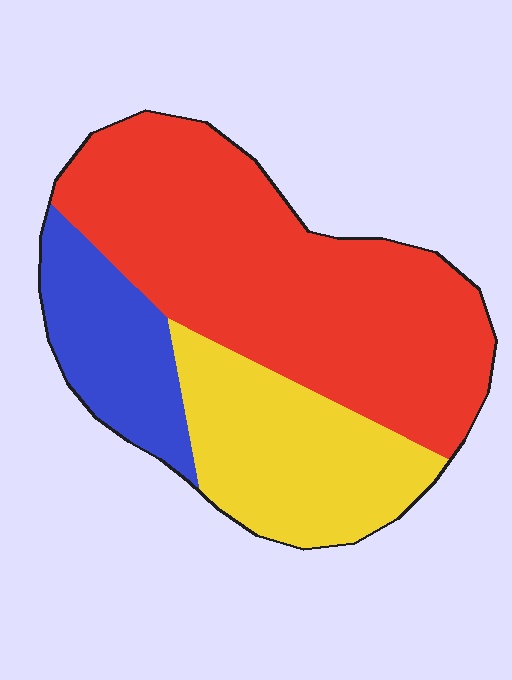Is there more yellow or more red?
Red.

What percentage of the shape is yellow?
Yellow covers about 25% of the shape.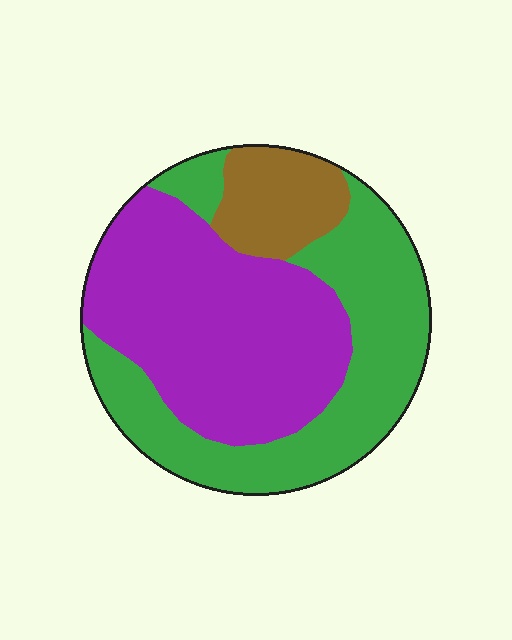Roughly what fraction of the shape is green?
Green takes up between a quarter and a half of the shape.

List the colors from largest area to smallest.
From largest to smallest: purple, green, brown.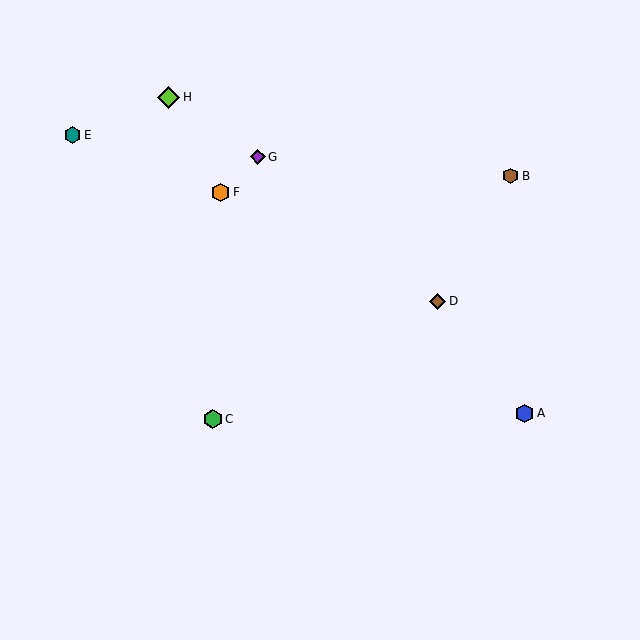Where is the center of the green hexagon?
The center of the green hexagon is at (213, 419).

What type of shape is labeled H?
Shape H is a lime diamond.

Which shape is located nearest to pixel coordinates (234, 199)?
The orange hexagon (labeled F) at (220, 192) is nearest to that location.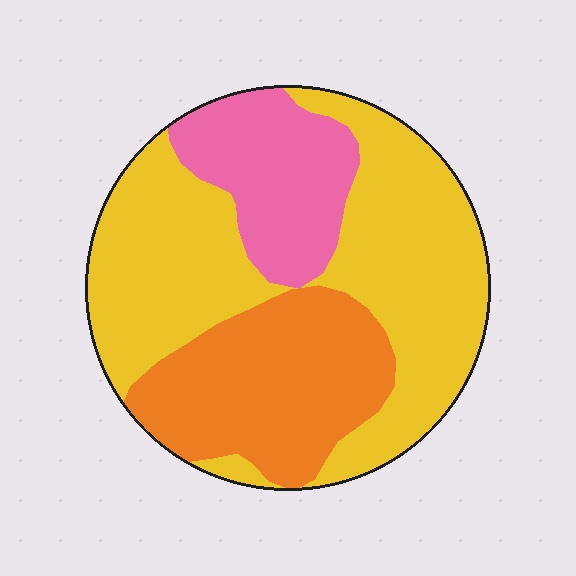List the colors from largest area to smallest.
From largest to smallest: yellow, orange, pink.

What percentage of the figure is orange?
Orange covers roughly 25% of the figure.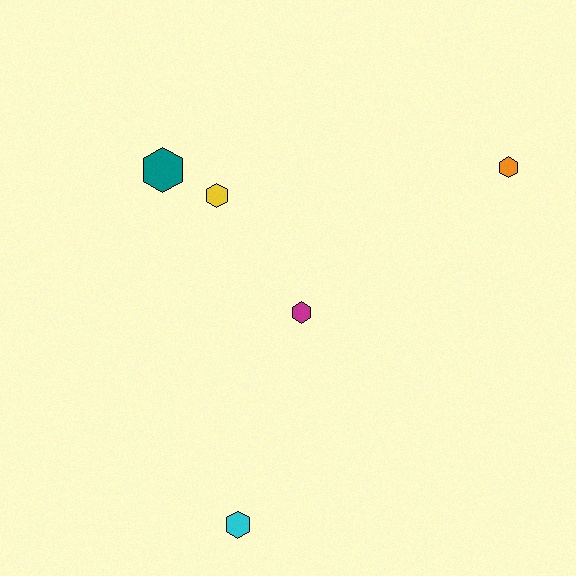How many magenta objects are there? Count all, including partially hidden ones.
There is 1 magenta object.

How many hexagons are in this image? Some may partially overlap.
There are 5 hexagons.